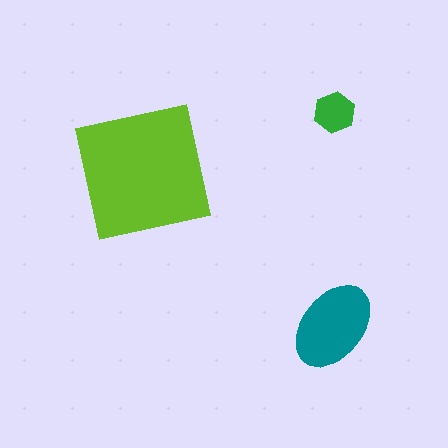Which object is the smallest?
The green hexagon.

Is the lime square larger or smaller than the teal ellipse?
Larger.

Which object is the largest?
The lime square.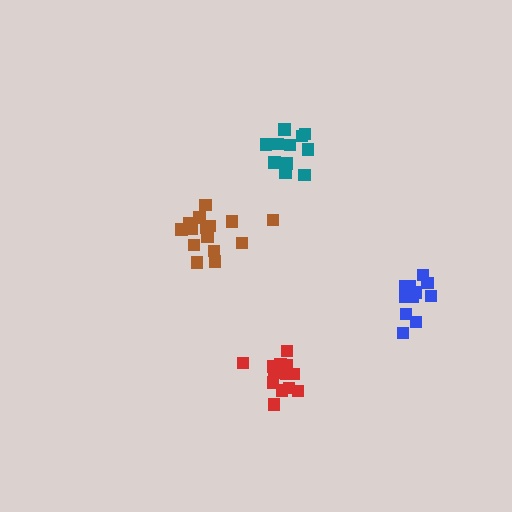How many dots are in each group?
Group 1: 11 dots, Group 2: 15 dots, Group 3: 12 dots, Group 4: 14 dots (52 total).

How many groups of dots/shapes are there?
There are 4 groups.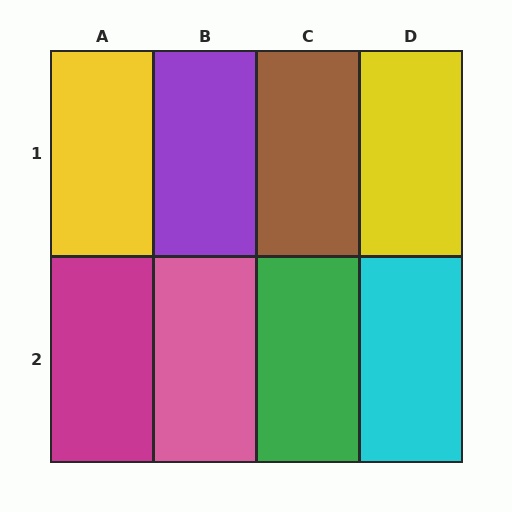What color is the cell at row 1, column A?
Yellow.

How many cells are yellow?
2 cells are yellow.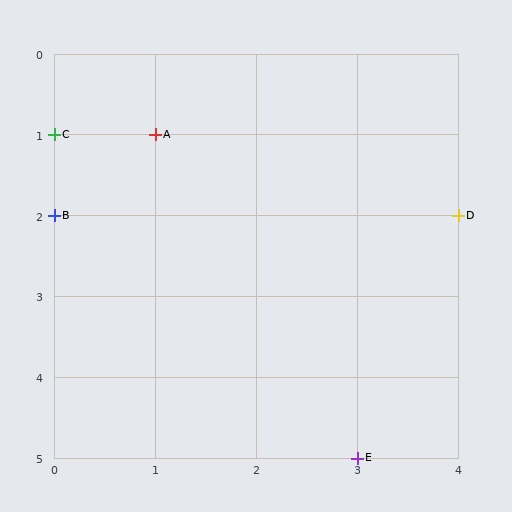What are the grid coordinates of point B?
Point B is at grid coordinates (0, 2).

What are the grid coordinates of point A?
Point A is at grid coordinates (1, 1).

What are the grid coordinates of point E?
Point E is at grid coordinates (3, 5).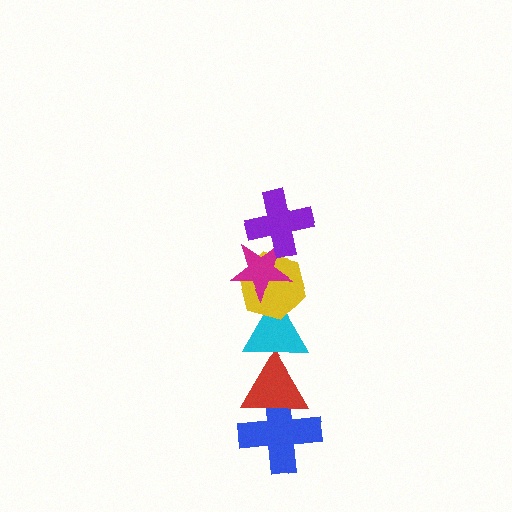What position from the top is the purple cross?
The purple cross is 1st from the top.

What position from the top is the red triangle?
The red triangle is 5th from the top.